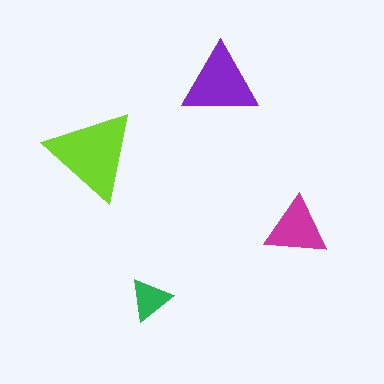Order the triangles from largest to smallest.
the lime one, the purple one, the magenta one, the green one.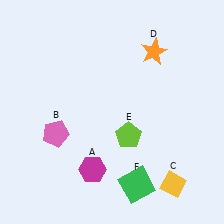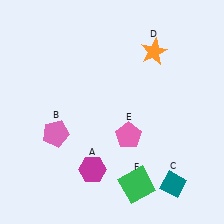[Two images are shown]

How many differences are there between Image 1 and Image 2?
There are 2 differences between the two images.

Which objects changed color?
C changed from yellow to teal. E changed from lime to pink.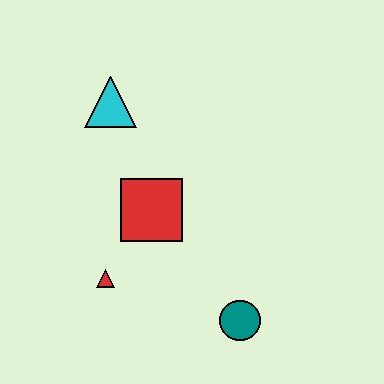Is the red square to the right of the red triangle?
Yes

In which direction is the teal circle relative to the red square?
The teal circle is below the red square.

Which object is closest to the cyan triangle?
The red square is closest to the cyan triangle.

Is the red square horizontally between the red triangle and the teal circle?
Yes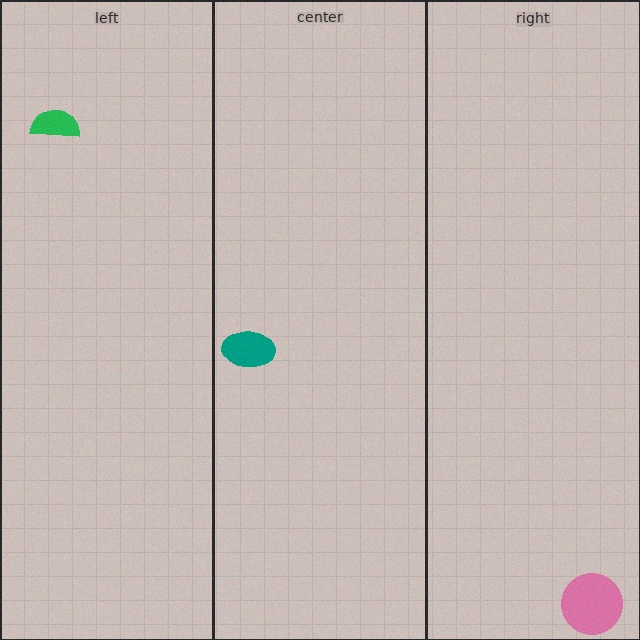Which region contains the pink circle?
The right region.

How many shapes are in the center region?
1.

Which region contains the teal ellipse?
The center region.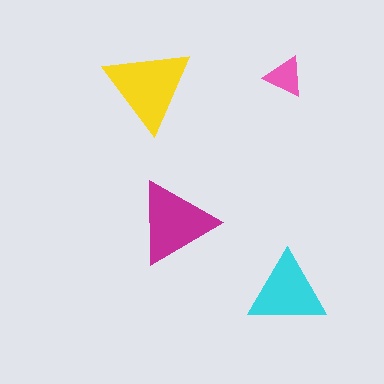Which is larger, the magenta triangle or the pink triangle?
The magenta one.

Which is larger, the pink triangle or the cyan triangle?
The cyan one.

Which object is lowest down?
The cyan triangle is bottommost.